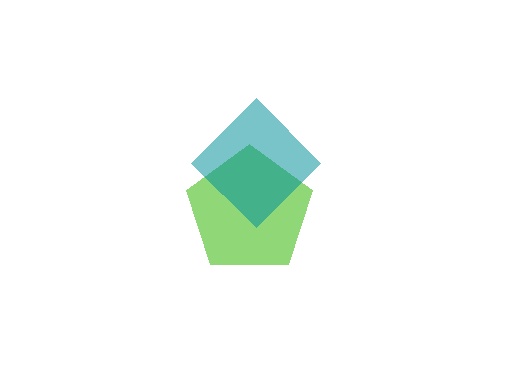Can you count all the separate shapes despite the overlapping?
Yes, there are 2 separate shapes.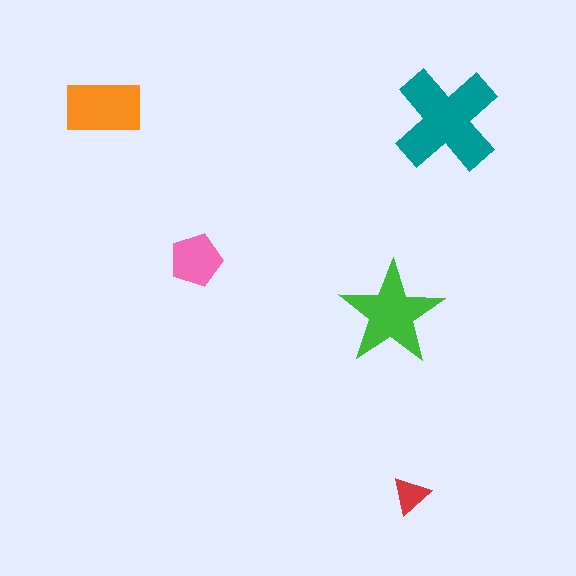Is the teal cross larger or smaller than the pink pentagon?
Larger.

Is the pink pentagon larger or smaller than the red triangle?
Larger.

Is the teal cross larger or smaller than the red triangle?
Larger.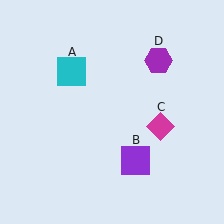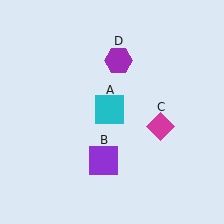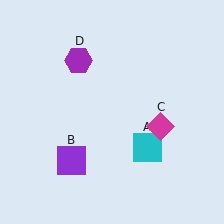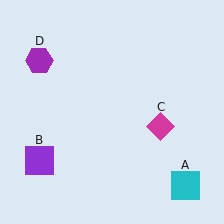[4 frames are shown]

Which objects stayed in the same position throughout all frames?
Magenta diamond (object C) remained stationary.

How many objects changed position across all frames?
3 objects changed position: cyan square (object A), purple square (object B), purple hexagon (object D).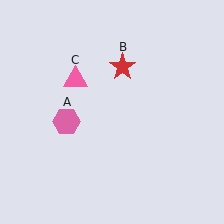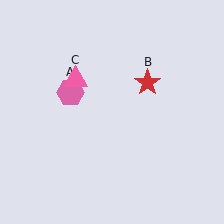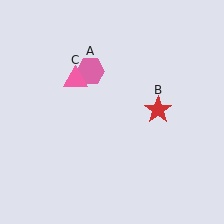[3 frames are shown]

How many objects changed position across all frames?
2 objects changed position: pink hexagon (object A), red star (object B).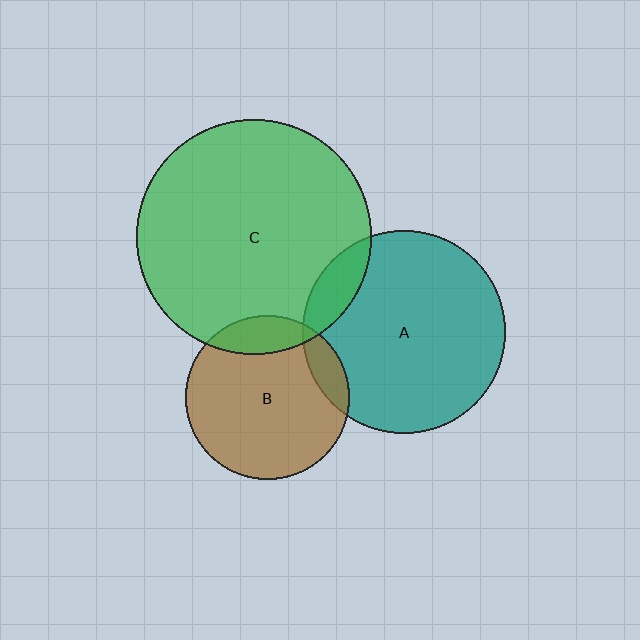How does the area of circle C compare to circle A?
Approximately 1.4 times.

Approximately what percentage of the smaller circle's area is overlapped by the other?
Approximately 10%.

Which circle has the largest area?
Circle C (green).